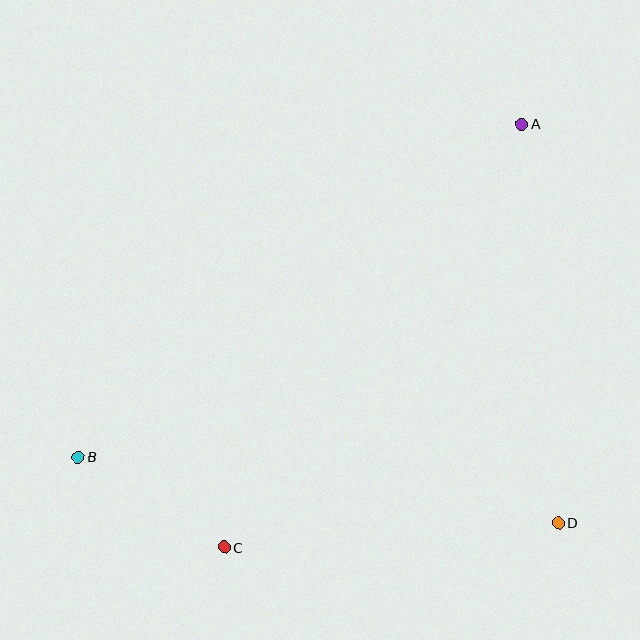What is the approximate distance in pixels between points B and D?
The distance between B and D is approximately 485 pixels.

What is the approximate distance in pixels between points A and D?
The distance between A and D is approximately 401 pixels.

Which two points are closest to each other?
Points B and C are closest to each other.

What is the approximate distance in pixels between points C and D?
The distance between C and D is approximately 335 pixels.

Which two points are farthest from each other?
Points A and B are farthest from each other.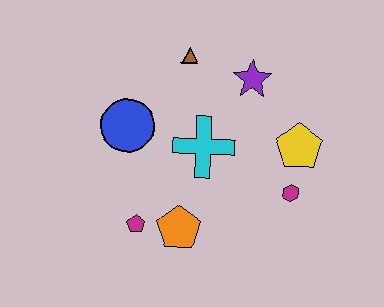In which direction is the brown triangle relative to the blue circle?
The brown triangle is above the blue circle.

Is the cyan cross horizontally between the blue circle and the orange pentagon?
No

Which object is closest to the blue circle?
The cyan cross is closest to the blue circle.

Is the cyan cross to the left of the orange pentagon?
No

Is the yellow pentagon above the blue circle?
No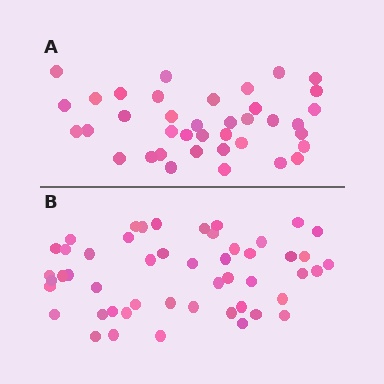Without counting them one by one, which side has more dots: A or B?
Region B (the bottom region) has more dots.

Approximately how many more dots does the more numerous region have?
Region B has roughly 12 or so more dots than region A.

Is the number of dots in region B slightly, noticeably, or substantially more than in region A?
Region B has noticeably more, but not dramatically so. The ratio is roughly 1.3 to 1.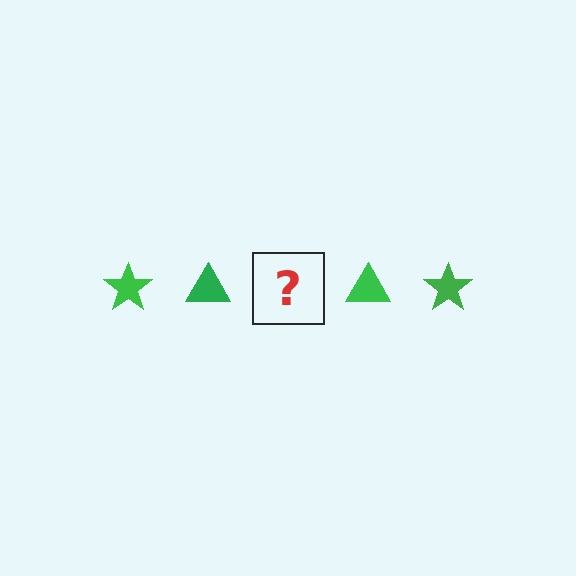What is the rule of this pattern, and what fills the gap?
The rule is that the pattern cycles through star, triangle shapes in green. The gap should be filled with a green star.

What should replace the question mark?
The question mark should be replaced with a green star.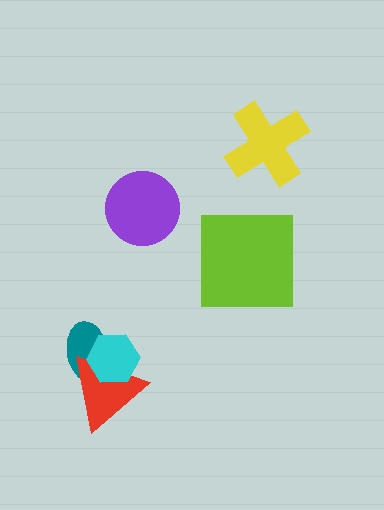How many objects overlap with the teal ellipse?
2 objects overlap with the teal ellipse.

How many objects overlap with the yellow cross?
0 objects overlap with the yellow cross.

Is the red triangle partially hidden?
Yes, it is partially covered by another shape.